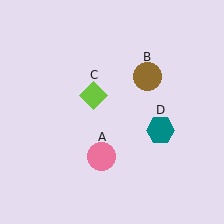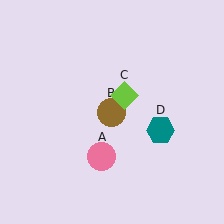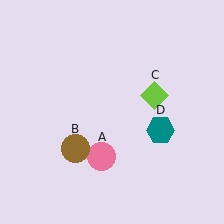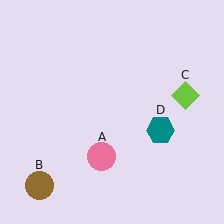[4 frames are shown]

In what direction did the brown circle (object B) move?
The brown circle (object B) moved down and to the left.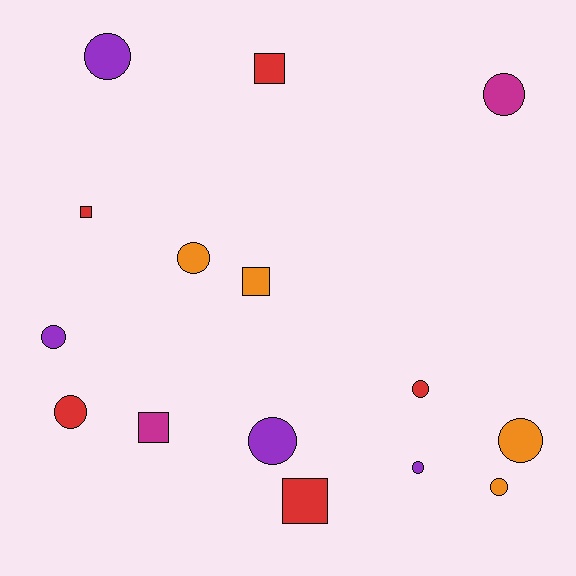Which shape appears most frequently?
Circle, with 10 objects.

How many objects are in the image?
There are 15 objects.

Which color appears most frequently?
Red, with 5 objects.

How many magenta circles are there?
There is 1 magenta circle.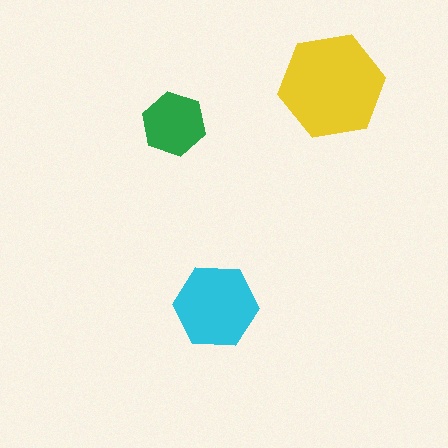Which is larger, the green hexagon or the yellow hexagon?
The yellow one.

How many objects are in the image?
There are 3 objects in the image.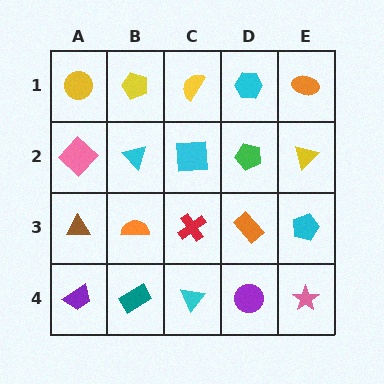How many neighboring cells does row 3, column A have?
3.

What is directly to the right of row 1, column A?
A yellow pentagon.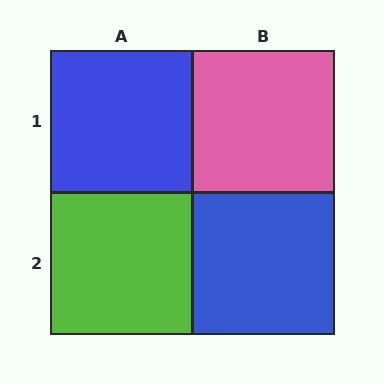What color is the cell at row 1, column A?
Blue.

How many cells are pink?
1 cell is pink.